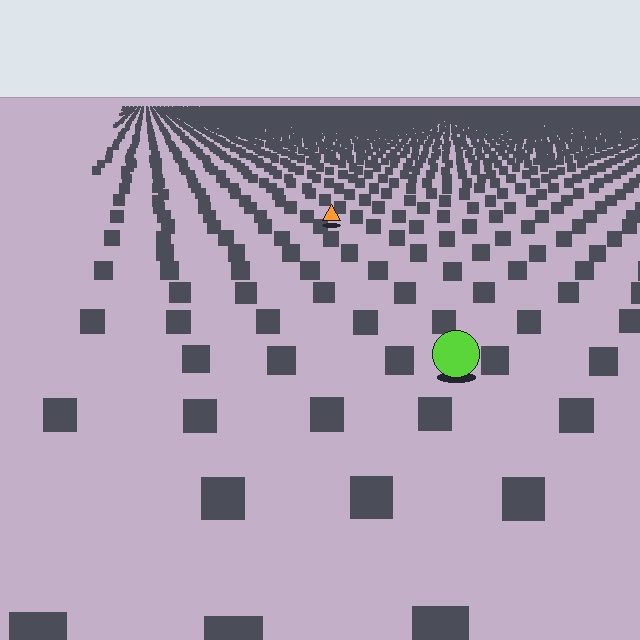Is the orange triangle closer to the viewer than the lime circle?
No. The lime circle is closer — you can tell from the texture gradient: the ground texture is coarser near it.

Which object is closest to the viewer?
The lime circle is closest. The texture marks near it are larger and more spread out.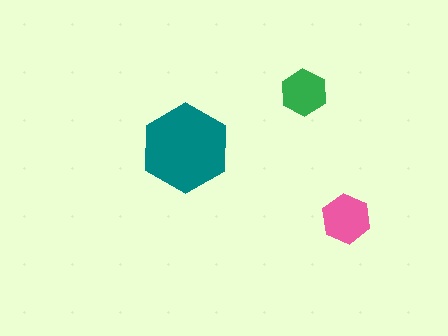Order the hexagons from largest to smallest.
the teal one, the pink one, the green one.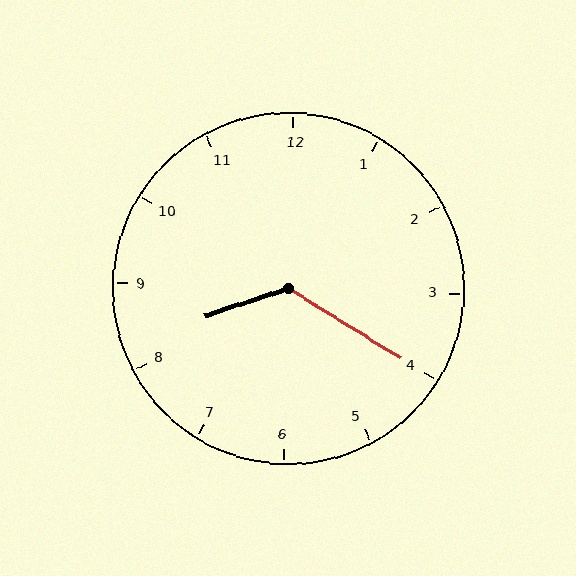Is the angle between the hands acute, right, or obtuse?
It is obtuse.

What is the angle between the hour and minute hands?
Approximately 130 degrees.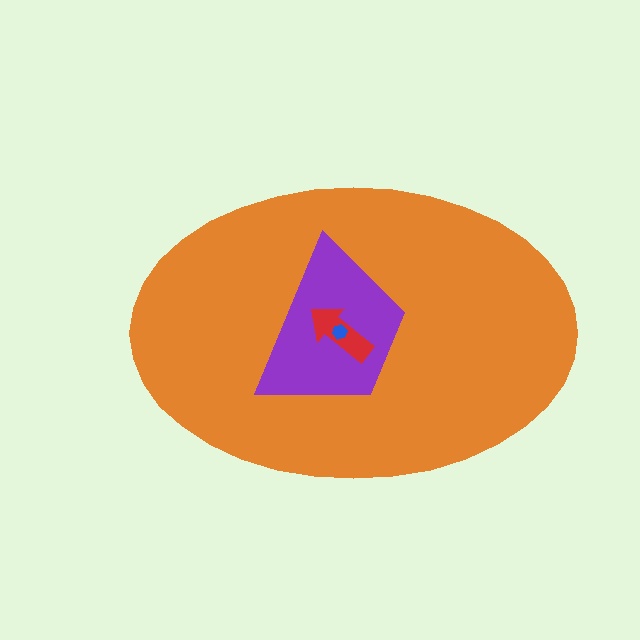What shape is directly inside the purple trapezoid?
The red arrow.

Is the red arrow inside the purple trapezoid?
Yes.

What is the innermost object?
The blue hexagon.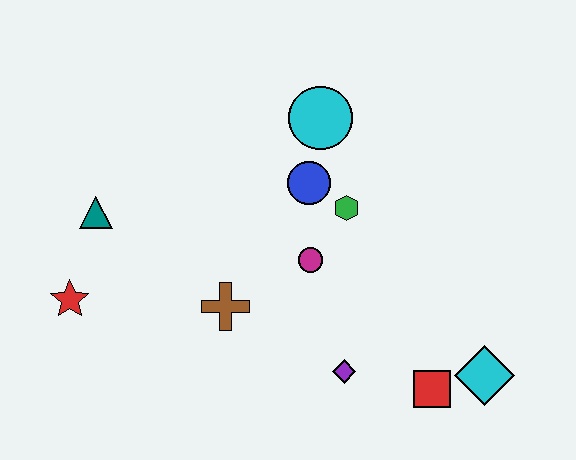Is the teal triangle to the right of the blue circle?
No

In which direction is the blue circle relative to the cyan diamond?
The blue circle is above the cyan diamond.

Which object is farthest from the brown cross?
The cyan diamond is farthest from the brown cross.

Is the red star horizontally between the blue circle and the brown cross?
No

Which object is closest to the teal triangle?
The red star is closest to the teal triangle.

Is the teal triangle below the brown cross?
No